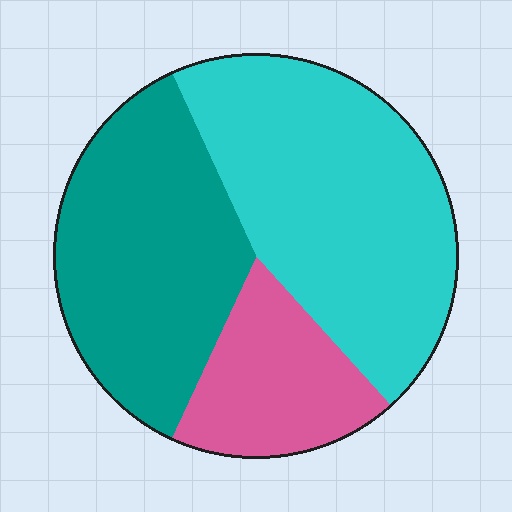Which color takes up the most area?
Cyan, at roughly 45%.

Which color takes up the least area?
Pink, at roughly 20%.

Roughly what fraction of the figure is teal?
Teal covers roughly 35% of the figure.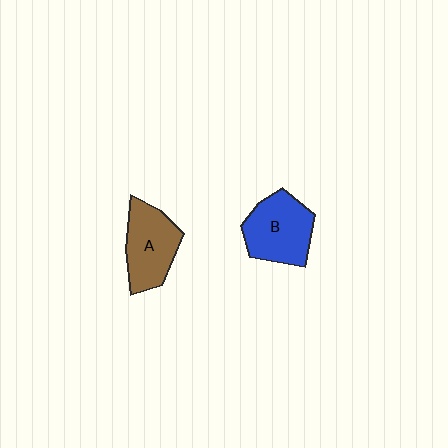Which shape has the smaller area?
Shape A (brown).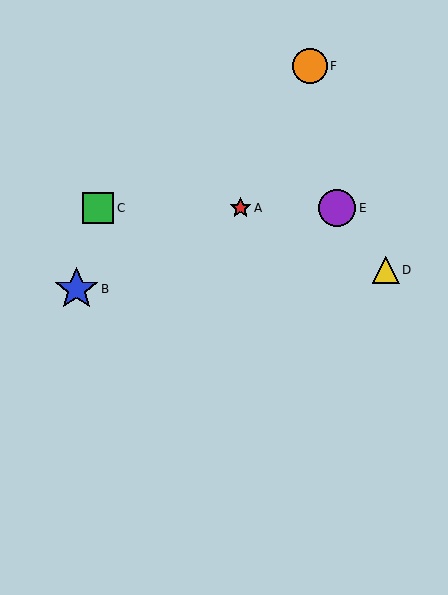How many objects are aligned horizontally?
3 objects (A, C, E) are aligned horizontally.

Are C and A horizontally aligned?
Yes, both are at y≈208.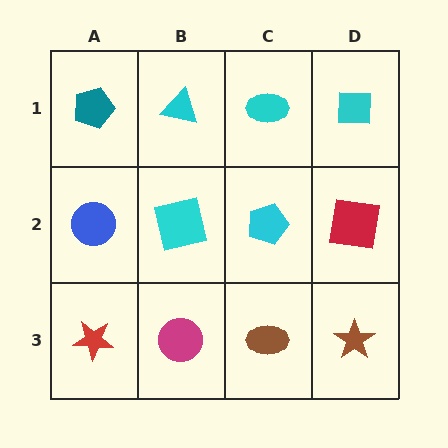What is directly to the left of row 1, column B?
A teal pentagon.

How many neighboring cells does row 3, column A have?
2.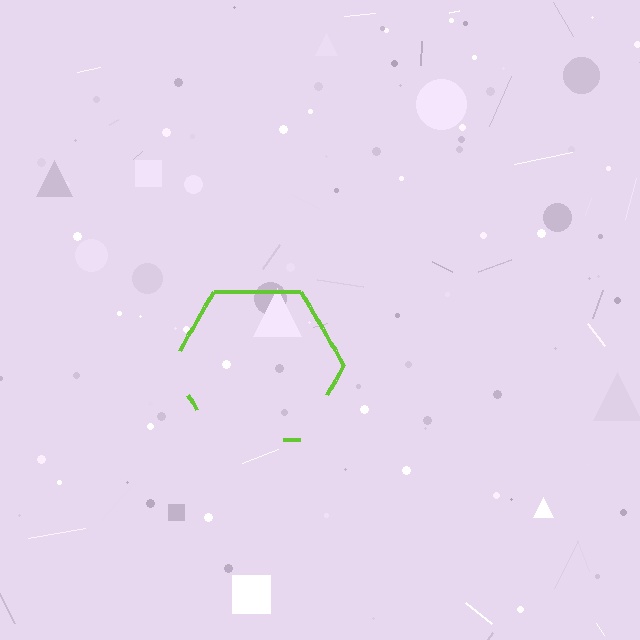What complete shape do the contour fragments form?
The contour fragments form a hexagon.